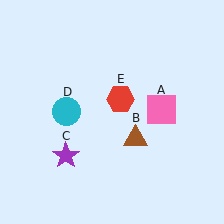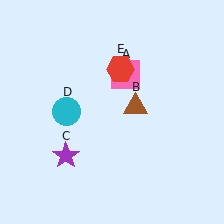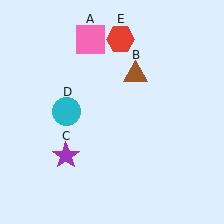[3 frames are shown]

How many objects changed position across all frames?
3 objects changed position: pink square (object A), brown triangle (object B), red hexagon (object E).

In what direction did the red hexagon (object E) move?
The red hexagon (object E) moved up.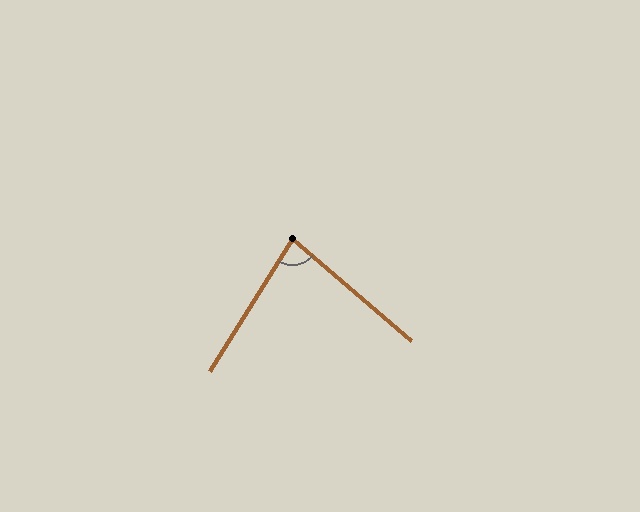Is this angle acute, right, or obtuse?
It is acute.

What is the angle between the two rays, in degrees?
Approximately 82 degrees.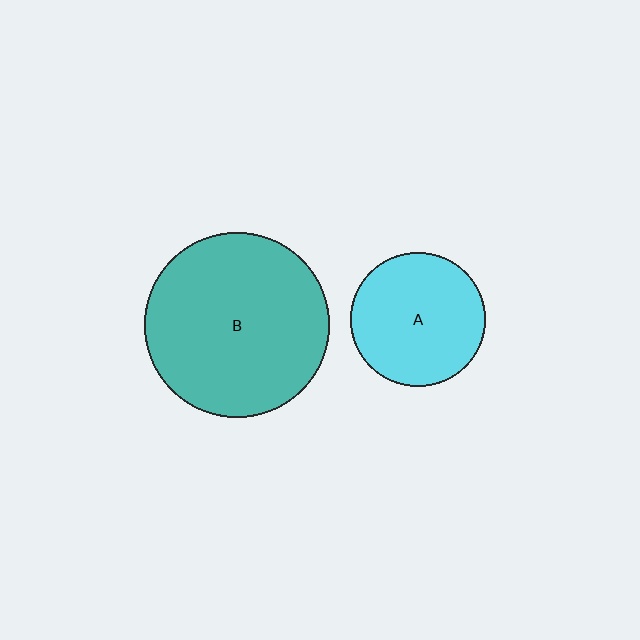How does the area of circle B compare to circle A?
Approximately 1.9 times.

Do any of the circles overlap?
No, none of the circles overlap.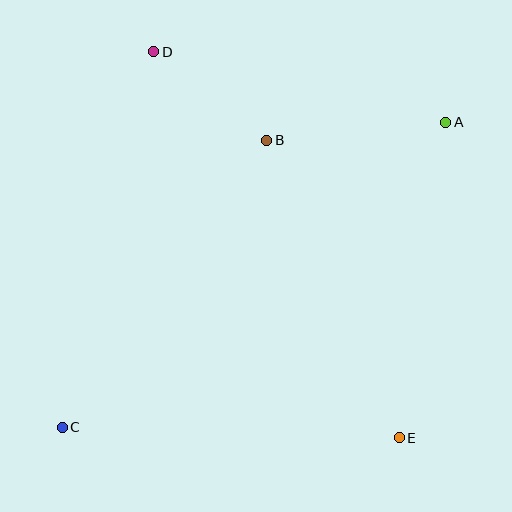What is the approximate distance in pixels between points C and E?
The distance between C and E is approximately 337 pixels.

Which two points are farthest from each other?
Points A and C are farthest from each other.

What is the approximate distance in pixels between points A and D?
The distance between A and D is approximately 300 pixels.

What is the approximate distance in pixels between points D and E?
The distance between D and E is approximately 458 pixels.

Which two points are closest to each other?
Points B and D are closest to each other.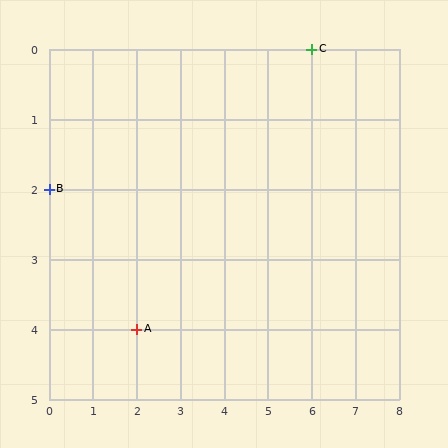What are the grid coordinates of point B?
Point B is at grid coordinates (0, 2).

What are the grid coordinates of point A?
Point A is at grid coordinates (2, 4).